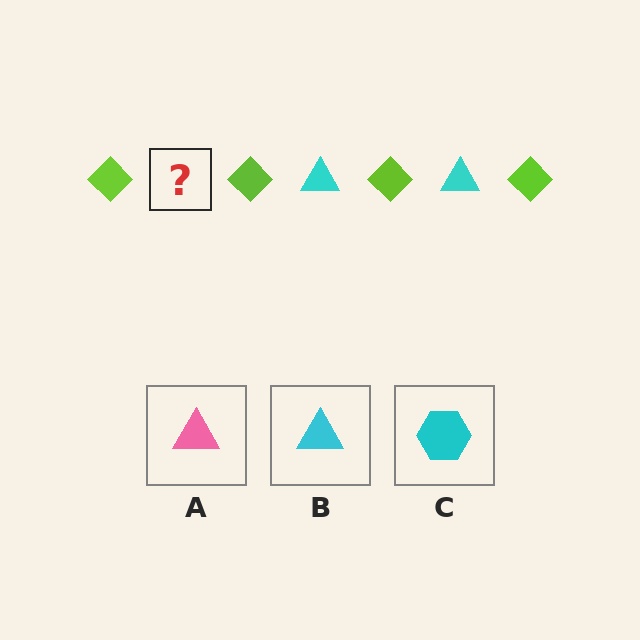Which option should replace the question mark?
Option B.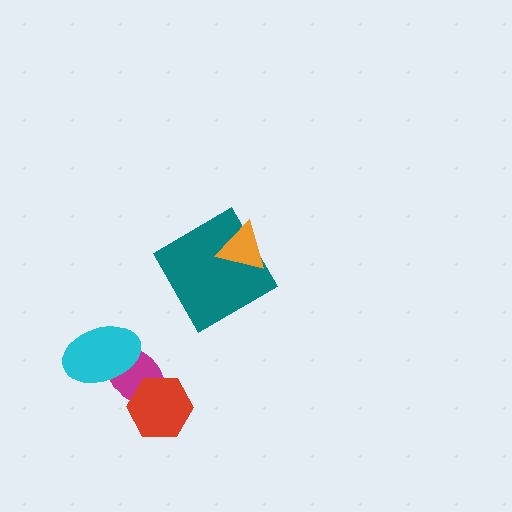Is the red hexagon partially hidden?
No, no other shape covers it.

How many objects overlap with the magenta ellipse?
2 objects overlap with the magenta ellipse.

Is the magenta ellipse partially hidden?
Yes, it is partially covered by another shape.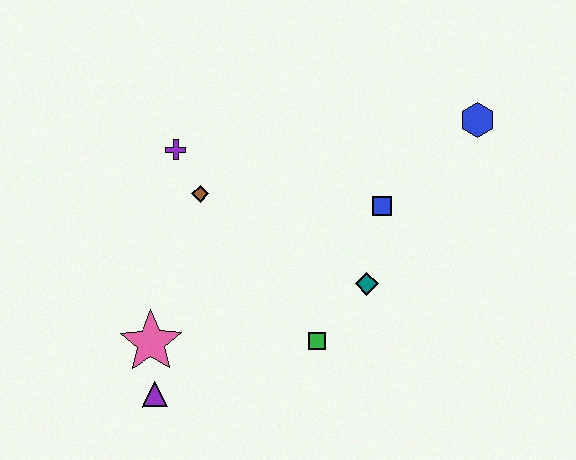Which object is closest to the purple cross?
The brown diamond is closest to the purple cross.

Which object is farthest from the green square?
The blue hexagon is farthest from the green square.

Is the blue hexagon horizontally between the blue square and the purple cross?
No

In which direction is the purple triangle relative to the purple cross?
The purple triangle is below the purple cross.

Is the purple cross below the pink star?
No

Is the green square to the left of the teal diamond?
Yes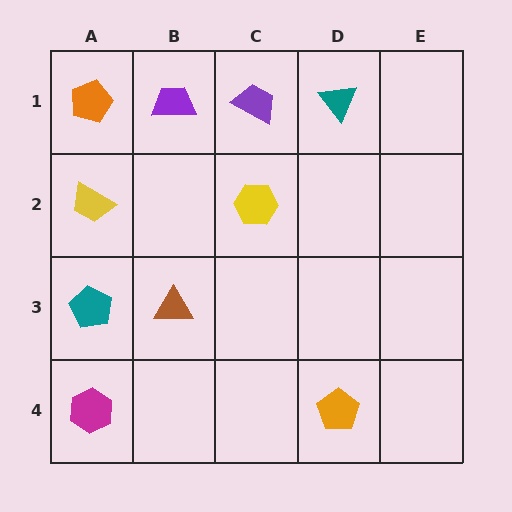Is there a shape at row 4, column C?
No, that cell is empty.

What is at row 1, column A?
An orange pentagon.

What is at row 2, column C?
A yellow hexagon.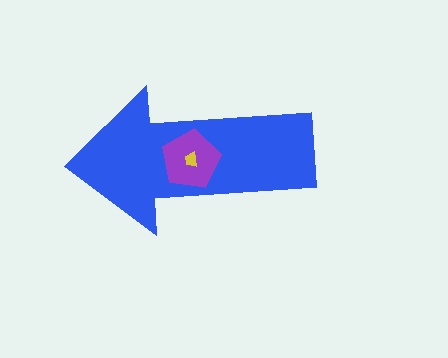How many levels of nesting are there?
3.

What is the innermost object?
The yellow trapezoid.